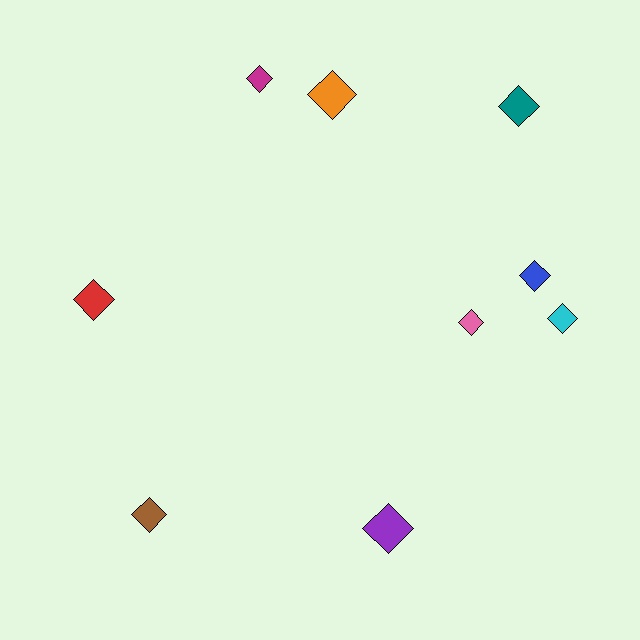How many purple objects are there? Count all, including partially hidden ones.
There is 1 purple object.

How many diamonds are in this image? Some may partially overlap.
There are 9 diamonds.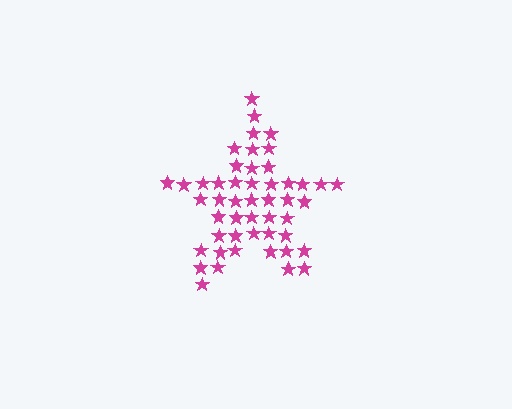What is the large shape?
The large shape is a star.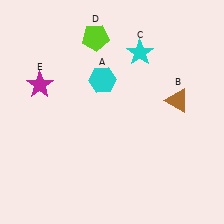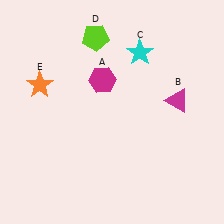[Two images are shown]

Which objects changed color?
A changed from cyan to magenta. B changed from brown to magenta. E changed from magenta to orange.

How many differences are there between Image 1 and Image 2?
There are 3 differences between the two images.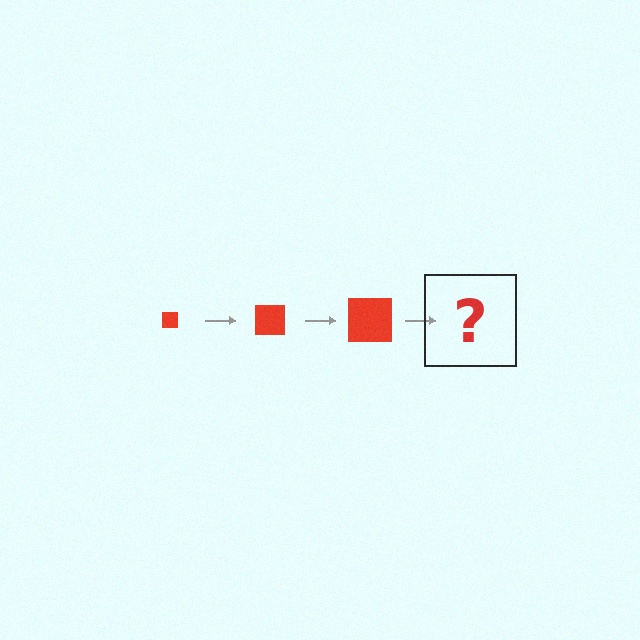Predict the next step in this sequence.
The next step is a red square, larger than the previous one.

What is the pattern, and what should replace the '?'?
The pattern is that the square gets progressively larger each step. The '?' should be a red square, larger than the previous one.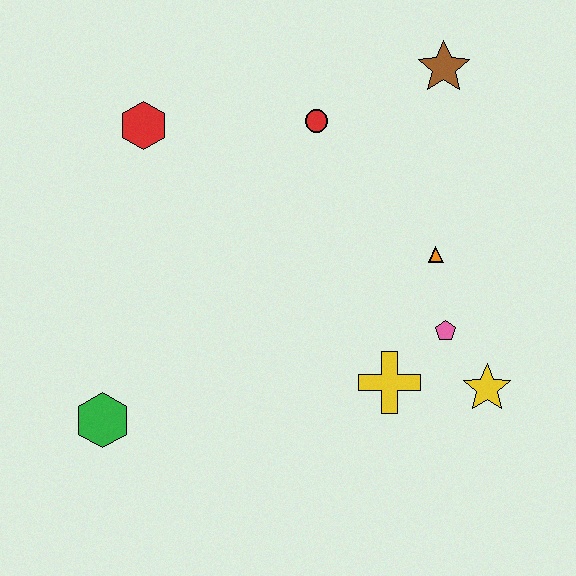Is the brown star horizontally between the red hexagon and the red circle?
No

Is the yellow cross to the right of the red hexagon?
Yes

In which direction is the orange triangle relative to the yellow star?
The orange triangle is above the yellow star.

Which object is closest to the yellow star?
The pink pentagon is closest to the yellow star.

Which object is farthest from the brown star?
The green hexagon is farthest from the brown star.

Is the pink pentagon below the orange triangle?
Yes